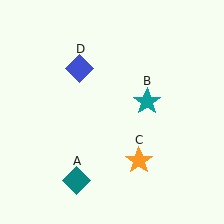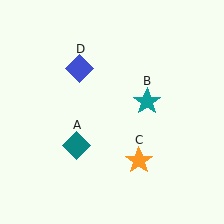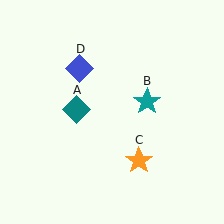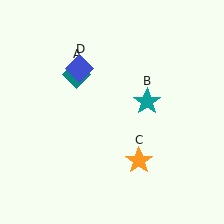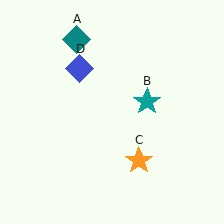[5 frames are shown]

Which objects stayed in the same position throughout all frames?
Teal star (object B) and orange star (object C) and blue diamond (object D) remained stationary.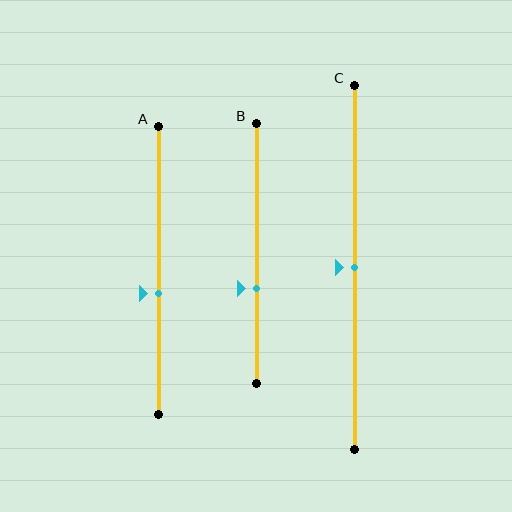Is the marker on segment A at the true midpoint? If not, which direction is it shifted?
No, the marker on segment A is shifted downward by about 8% of the segment length.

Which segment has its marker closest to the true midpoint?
Segment C has its marker closest to the true midpoint.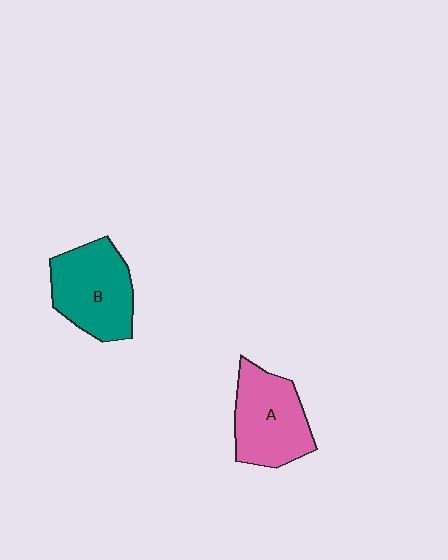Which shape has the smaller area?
Shape A (pink).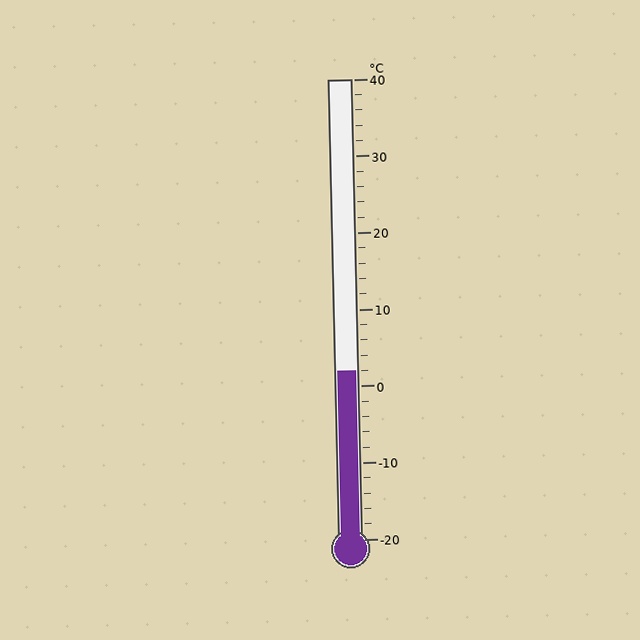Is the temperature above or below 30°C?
The temperature is below 30°C.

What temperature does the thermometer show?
The thermometer shows approximately 2°C.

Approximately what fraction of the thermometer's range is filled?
The thermometer is filled to approximately 35% of its range.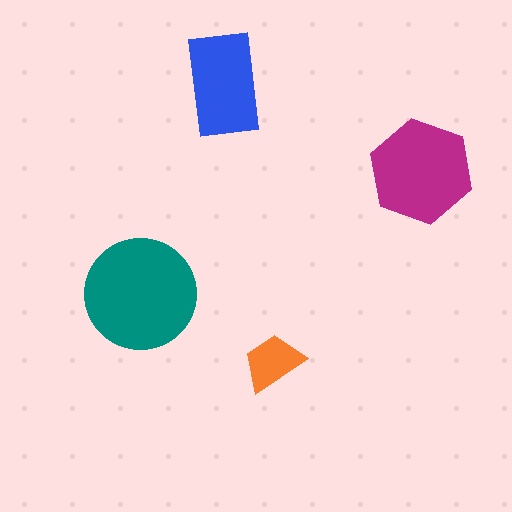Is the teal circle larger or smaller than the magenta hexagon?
Larger.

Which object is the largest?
The teal circle.